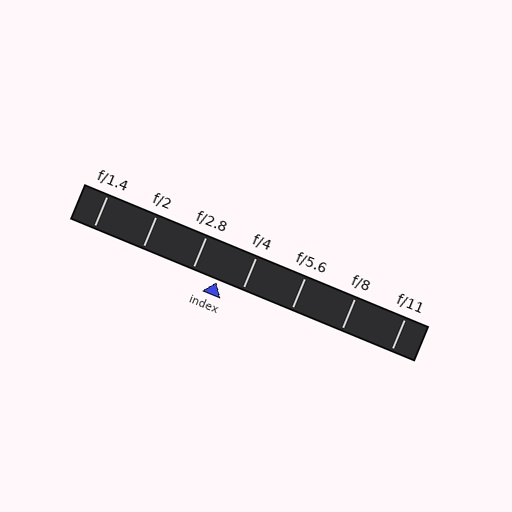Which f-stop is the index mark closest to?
The index mark is closest to f/4.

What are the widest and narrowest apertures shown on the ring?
The widest aperture shown is f/1.4 and the narrowest is f/11.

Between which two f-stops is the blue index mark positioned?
The index mark is between f/2.8 and f/4.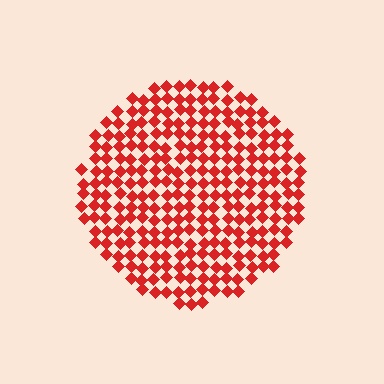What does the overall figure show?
The overall figure shows a circle.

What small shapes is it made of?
It is made of small diamonds.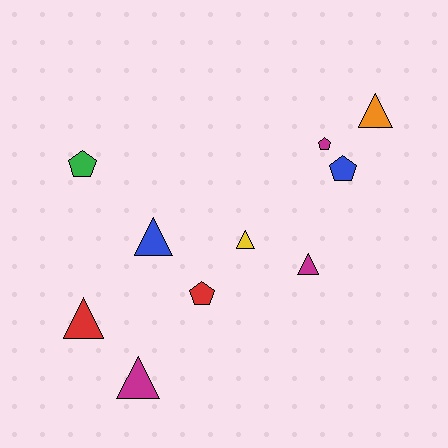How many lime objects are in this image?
There are no lime objects.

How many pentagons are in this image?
There are 4 pentagons.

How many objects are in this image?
There are 10 objects.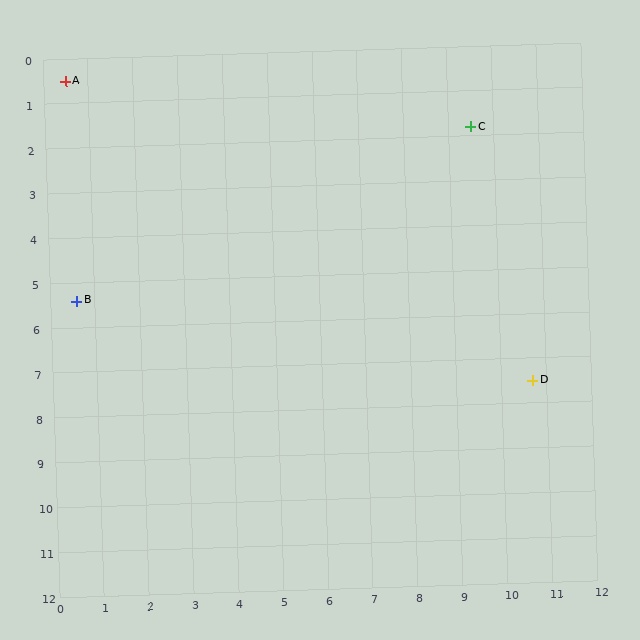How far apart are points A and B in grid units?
Points A and B are about 4.9 grid units apart.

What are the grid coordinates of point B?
Point B is at approximately (0.6, 5.4).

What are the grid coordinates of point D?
Point D is at approximately (10.7, 7.5).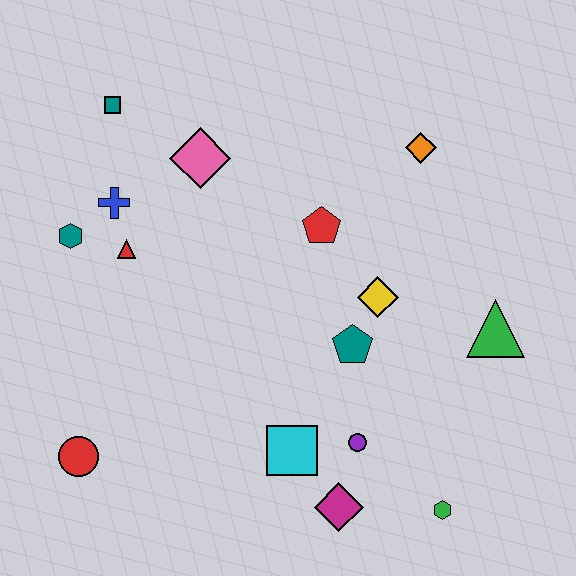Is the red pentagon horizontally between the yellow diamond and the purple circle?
No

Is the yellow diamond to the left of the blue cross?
No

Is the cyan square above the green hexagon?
Yes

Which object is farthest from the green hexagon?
The teal square is farthest from the green hexagon.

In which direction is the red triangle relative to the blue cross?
The red triangle is below the blue cross.